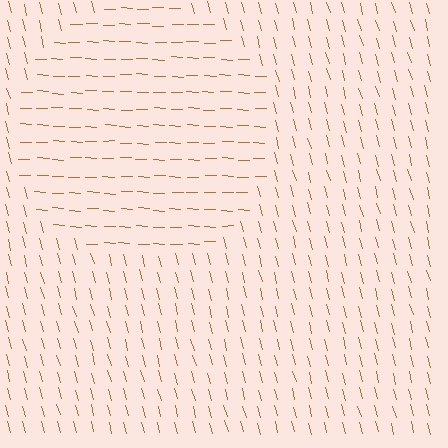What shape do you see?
I see a circle.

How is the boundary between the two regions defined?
The boundary is defined purely by a change in line orientation (approximately 72 degrees difference). All lines are the same color and thickness.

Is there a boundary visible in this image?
Yes, there is a texture boundary formed by a change in line orientation.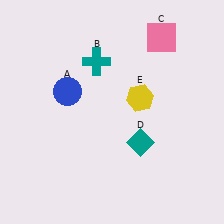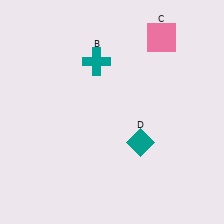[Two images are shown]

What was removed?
The blue circle (A), the yellow hexagon (E) were removed in Image 2.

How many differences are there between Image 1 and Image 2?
There are 2 differences between the two images.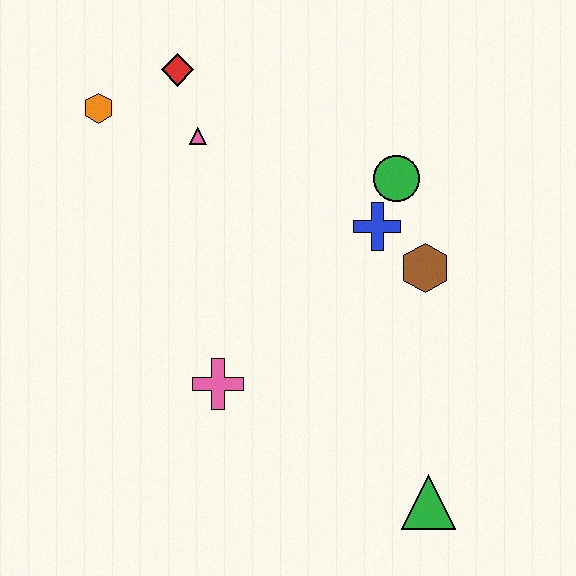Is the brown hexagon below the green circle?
Yes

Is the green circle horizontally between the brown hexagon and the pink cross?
Yes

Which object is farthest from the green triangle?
The orange hexagon is farthest from the green triangle.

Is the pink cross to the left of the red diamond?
No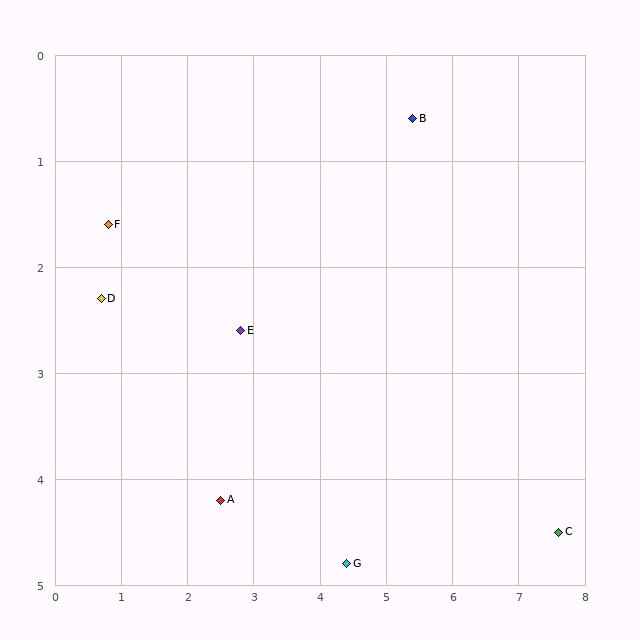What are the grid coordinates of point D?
Point D is at approximately (0.7, 2.3).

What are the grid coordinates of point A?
Point A is at approximately (2.5, 4.2).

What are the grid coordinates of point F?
Point F is at approximately (0.8, 1.6).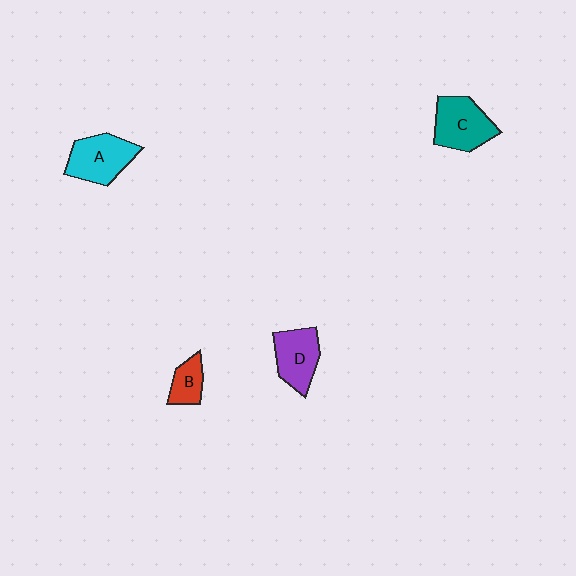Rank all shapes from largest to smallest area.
From largest to smallest: C (teal), A (cyan), D (purple), B (red).